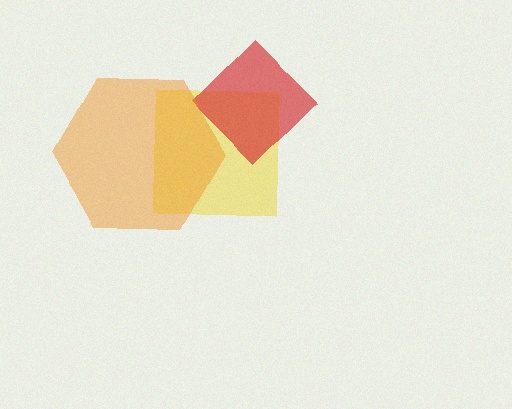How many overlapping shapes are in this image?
There are 3 overlapping shapes in the image.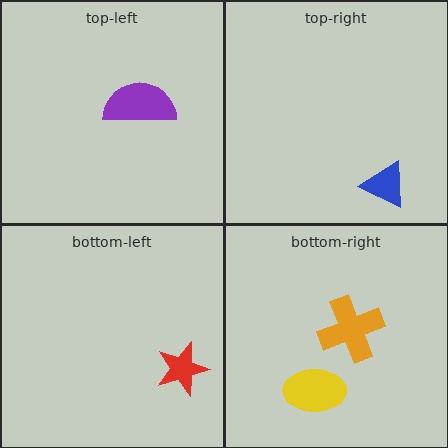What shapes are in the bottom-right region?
The yellow ellipse, the orange cross.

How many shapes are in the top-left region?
1.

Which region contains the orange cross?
The bottom-right region.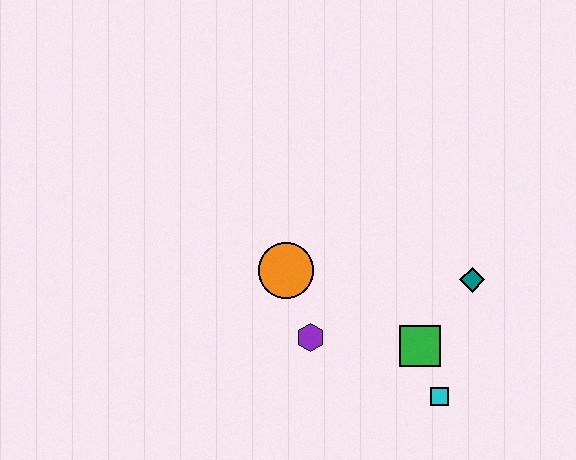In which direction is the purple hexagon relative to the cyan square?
The purple hexagon is to the left of the cyan square.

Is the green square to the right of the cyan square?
No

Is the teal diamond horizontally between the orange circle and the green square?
No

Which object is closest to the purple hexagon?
The orange circle is closest to the purple hexagon.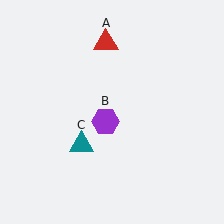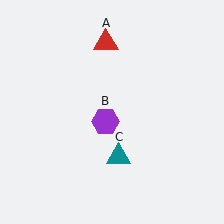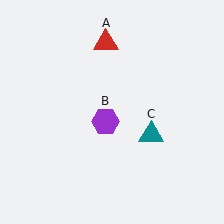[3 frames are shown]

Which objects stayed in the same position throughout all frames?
Red triangle (object A) and purple hexagon (object B) remained stationary.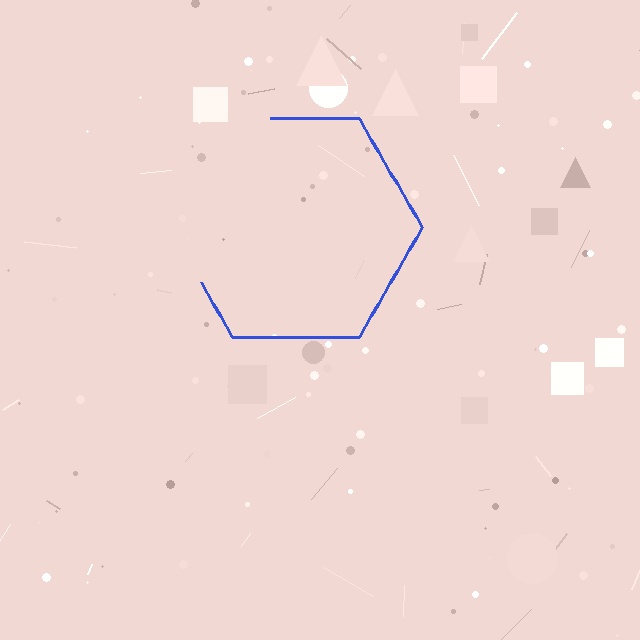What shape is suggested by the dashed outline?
The dashed outline suggests a hexagon.